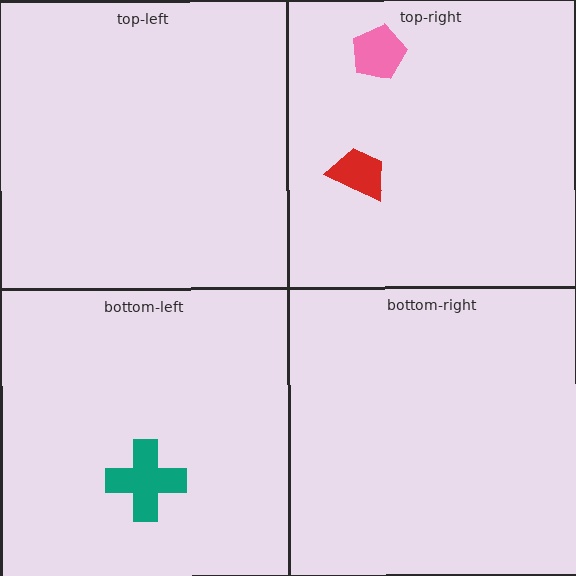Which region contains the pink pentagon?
The top-right region.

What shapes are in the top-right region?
The pink pentagon, the red trapezoid.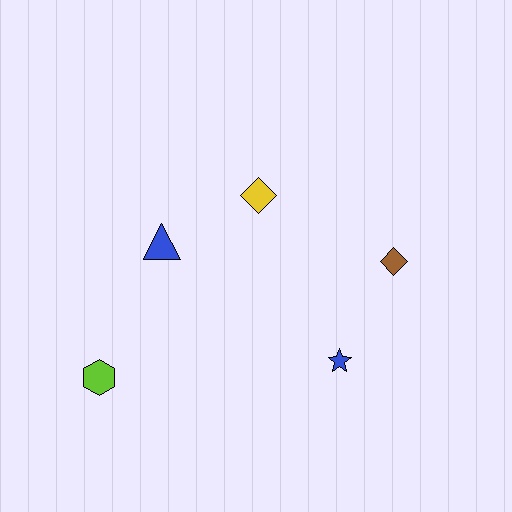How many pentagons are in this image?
There are no pentagons.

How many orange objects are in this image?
There are no orange objects.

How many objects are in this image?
There are 5 objects.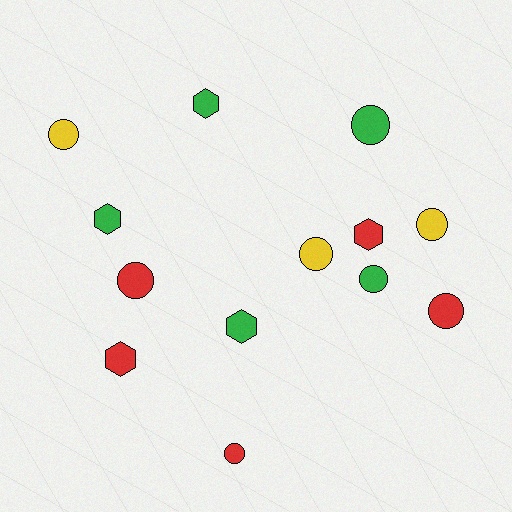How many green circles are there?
There are 2 green circles.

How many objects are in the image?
There are 13 objects.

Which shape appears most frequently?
Circle, with 8 objects.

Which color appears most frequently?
Green, with 5 objects.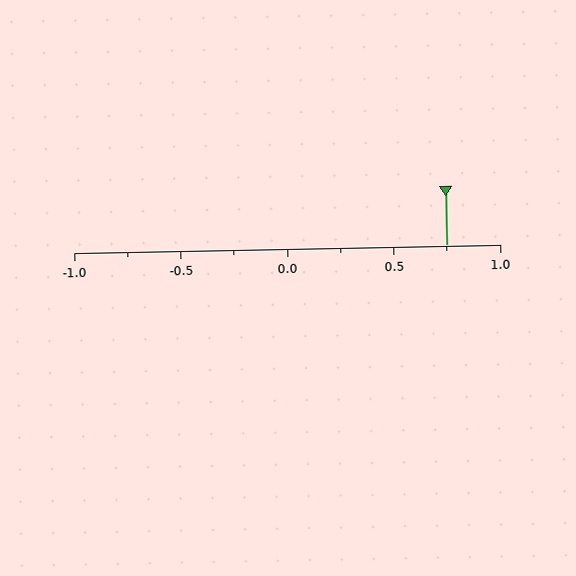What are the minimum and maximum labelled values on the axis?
The axis runs from -1.0 to 1.0.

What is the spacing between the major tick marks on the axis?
The major ticks are spaced 0.5 apart.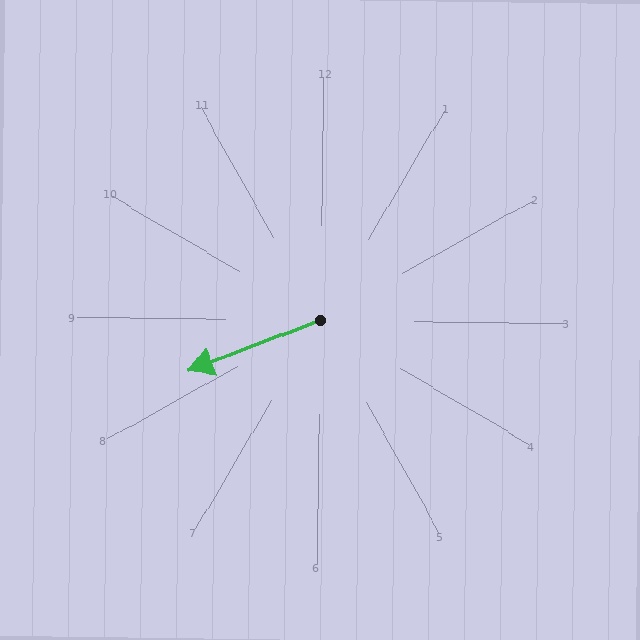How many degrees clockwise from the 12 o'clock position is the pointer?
Approximately 248 degrees.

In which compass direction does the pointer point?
West.